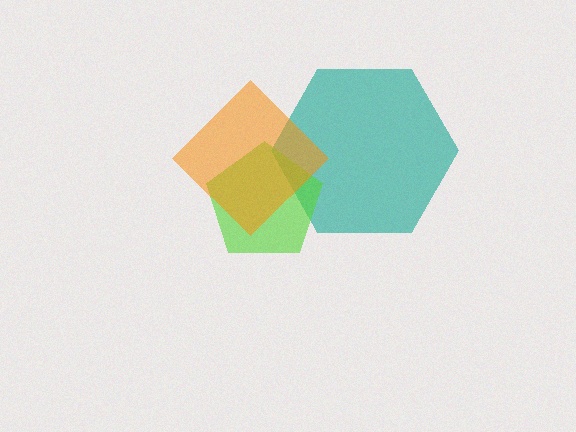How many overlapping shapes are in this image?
There are 3 overlapping shapes in the image.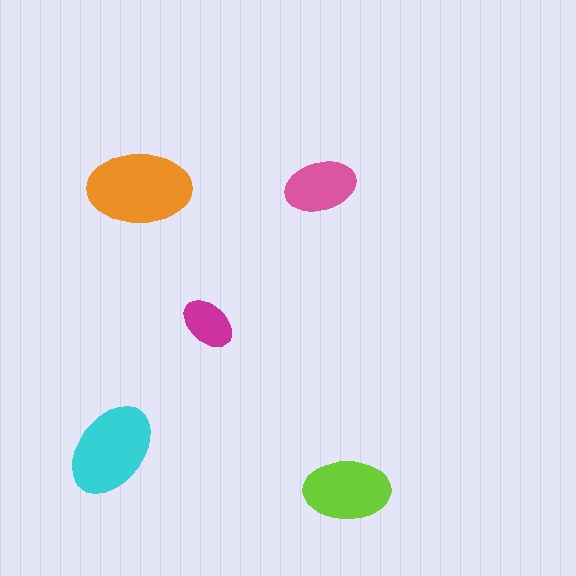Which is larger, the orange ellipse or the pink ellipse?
The orange one.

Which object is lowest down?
The lime ellipse is bottommost.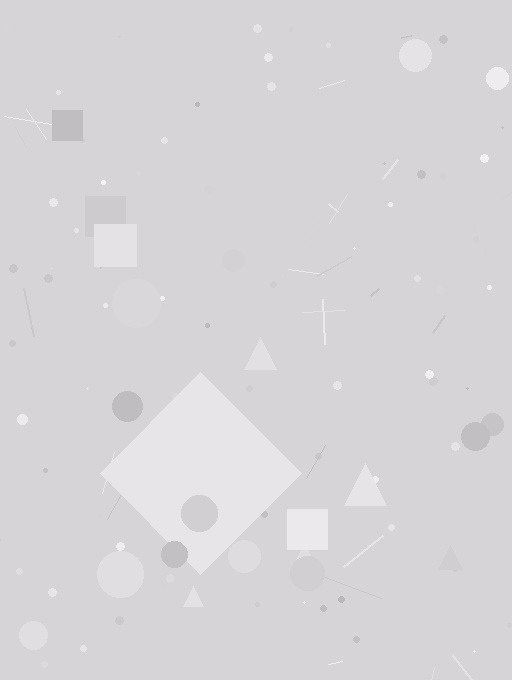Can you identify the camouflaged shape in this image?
The camouflaged shape is a diamond.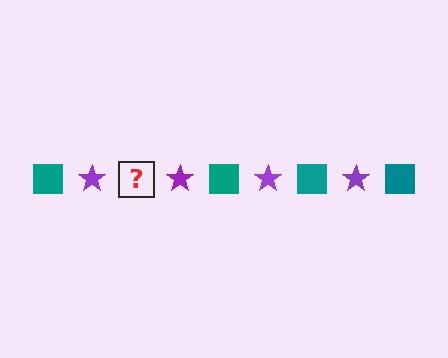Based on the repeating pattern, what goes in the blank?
The blank should be a teal square.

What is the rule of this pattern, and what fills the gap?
The rule is that the pattern alternates between teal square and purple star. The gap should be filled with a teal square.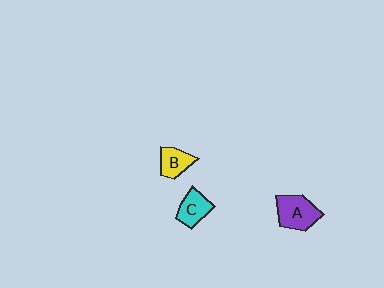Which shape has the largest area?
Shape A (purple).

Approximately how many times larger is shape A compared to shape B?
Approximately 1.5 times.